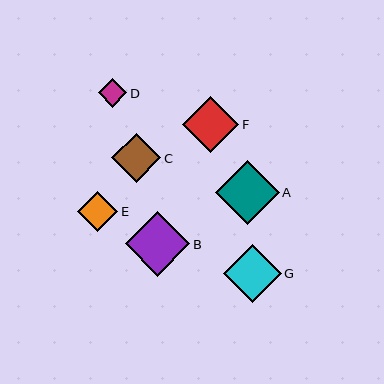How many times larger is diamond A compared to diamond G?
Diamond A is approximately 1.1 times the size of diamond G.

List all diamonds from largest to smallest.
From largest to smallest: B, A, G, F, C, E, D.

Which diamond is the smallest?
Diamond D is the smallest with a size of approximately 29 pixels.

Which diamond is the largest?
Diamond B is the largest with a size of approximately 65 pixels.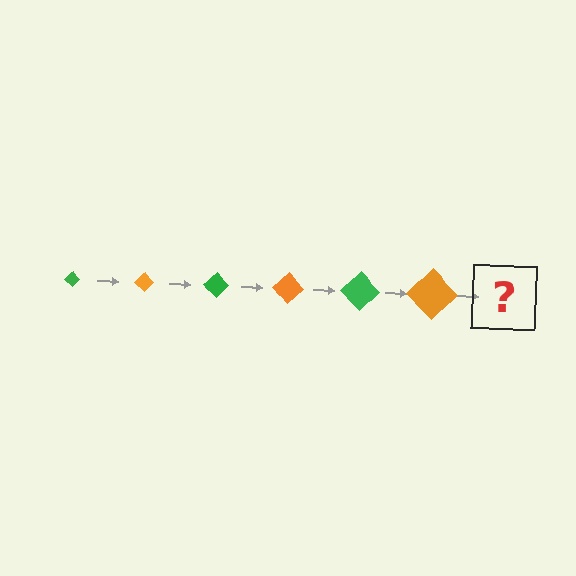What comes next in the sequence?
The next element should be a green diamond, larger than the previous one.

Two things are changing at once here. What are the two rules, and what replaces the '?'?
The two rules are that the diamond grows larger each step and the color cycles through green and orange. The '?' should be a green diamond, larger than the previous one.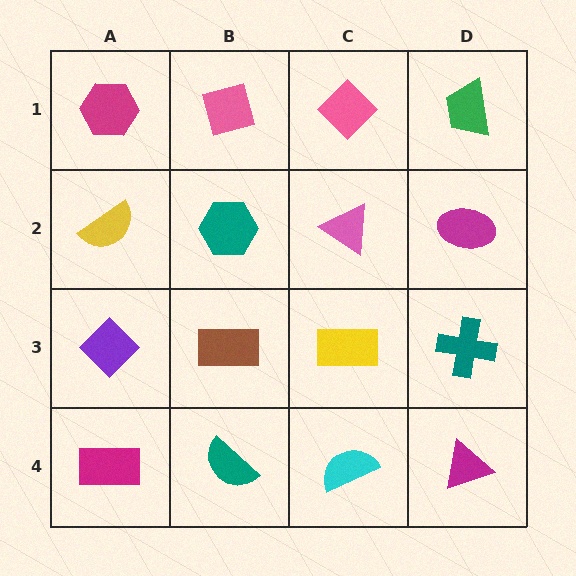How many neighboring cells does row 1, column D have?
2.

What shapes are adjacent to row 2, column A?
A magenta hexagon (row 1, column A), a purple diamond (row 3, column A), a teal hexagon (row 2, column B).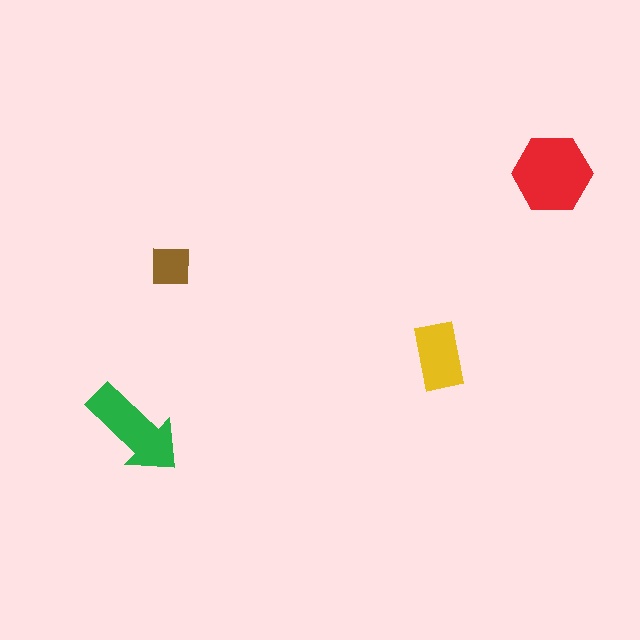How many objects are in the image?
There are 4 objects in the image.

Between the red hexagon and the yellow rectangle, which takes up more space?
The red hexagon.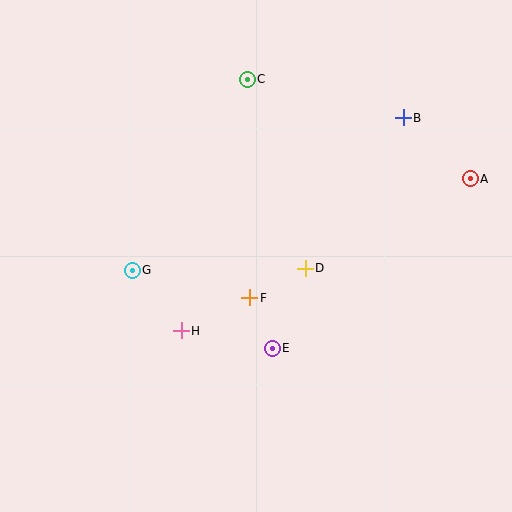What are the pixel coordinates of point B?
Point B is at (403, 118).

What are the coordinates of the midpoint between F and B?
The midpoint between F and B is at (326, 208).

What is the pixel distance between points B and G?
The distance between B and G is 311 pixels.